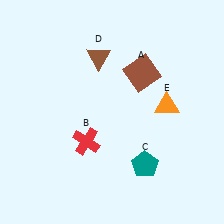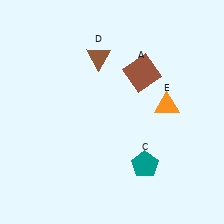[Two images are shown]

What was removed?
The red cross (B) was removed in Image 2.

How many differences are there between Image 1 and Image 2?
There is 1 difference between the two images.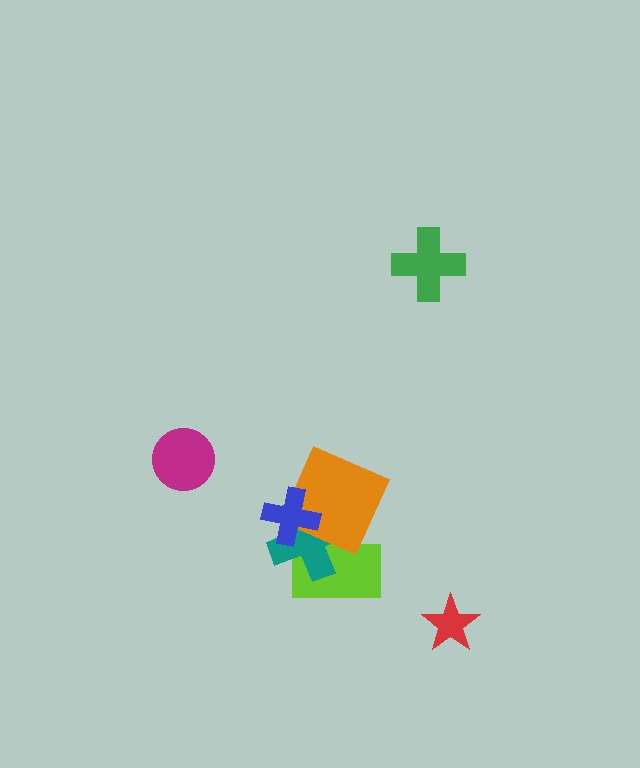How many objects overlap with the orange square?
3 objects overlap with the orange square.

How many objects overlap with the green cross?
0 objects overlap with the green cross.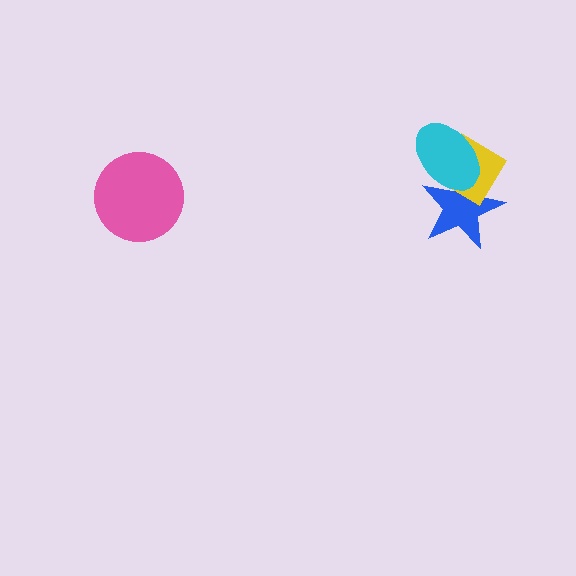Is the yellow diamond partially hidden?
Yes, it is partially covered by another shape.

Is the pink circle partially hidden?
No, no other shape covers it.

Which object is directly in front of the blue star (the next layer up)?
The yellow diamond is directly in front of the blue star.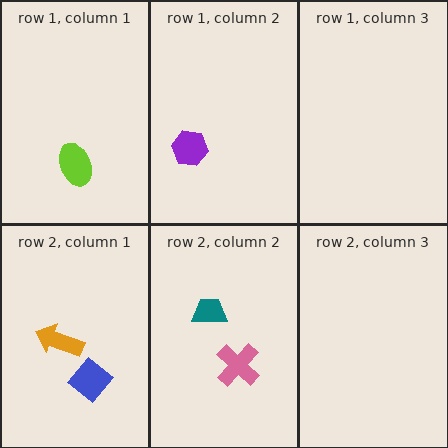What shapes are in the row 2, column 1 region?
The orange arrow, the blue diamond.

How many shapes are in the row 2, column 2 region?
2.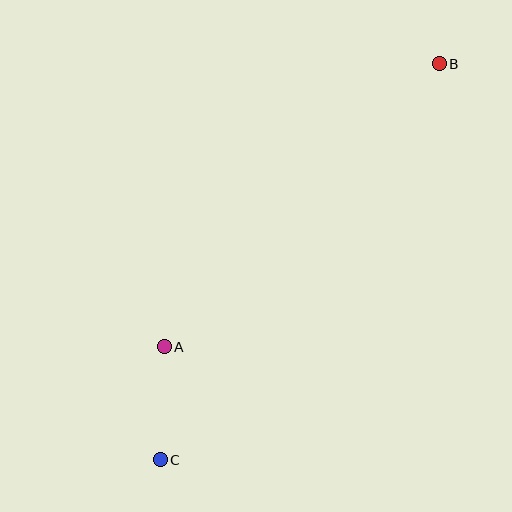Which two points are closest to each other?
Points A and C are closest to each other.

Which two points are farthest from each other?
Points B and C are farthest from each other.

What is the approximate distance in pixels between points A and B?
The distance between A and B is approximately 394 pixels.